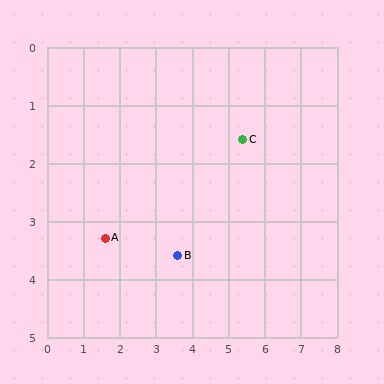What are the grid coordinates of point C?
Point C is at approximately (5.4, 1.6).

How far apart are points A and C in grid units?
Points A and C are about 4.2 grid units apart.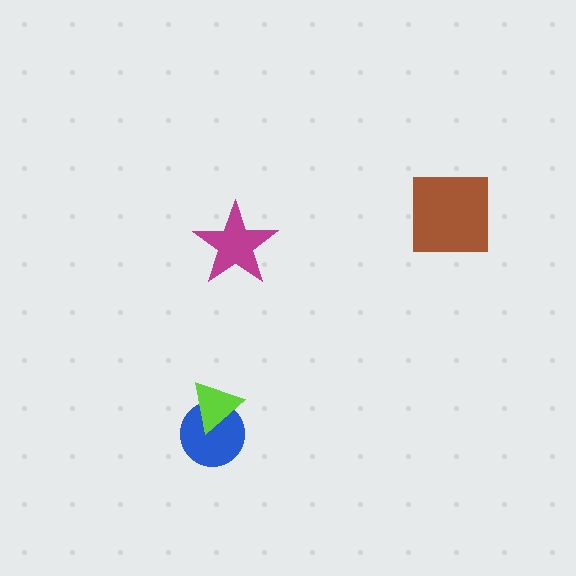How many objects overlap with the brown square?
0 objects overlap with the brown square.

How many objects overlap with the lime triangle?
1 object overlaps with the lime triangle.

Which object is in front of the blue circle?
The lime triangle is in front of the blue circle.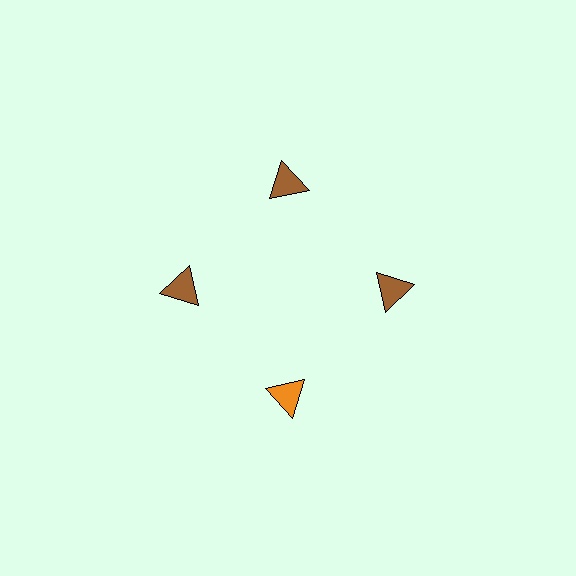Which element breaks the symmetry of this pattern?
The orange triangle at roughly the 6 o'clock position breaks the symmetry. All other shapes are brown triangles.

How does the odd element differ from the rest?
It has a different color: orange instead of brown.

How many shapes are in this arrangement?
There are 4 shapes arranged in a ring pattern.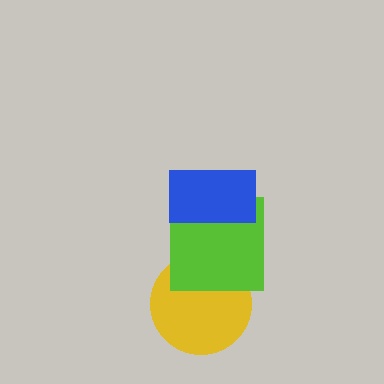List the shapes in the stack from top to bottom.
From top to bottom: the blue rectangle, the lime square, the yellow circle.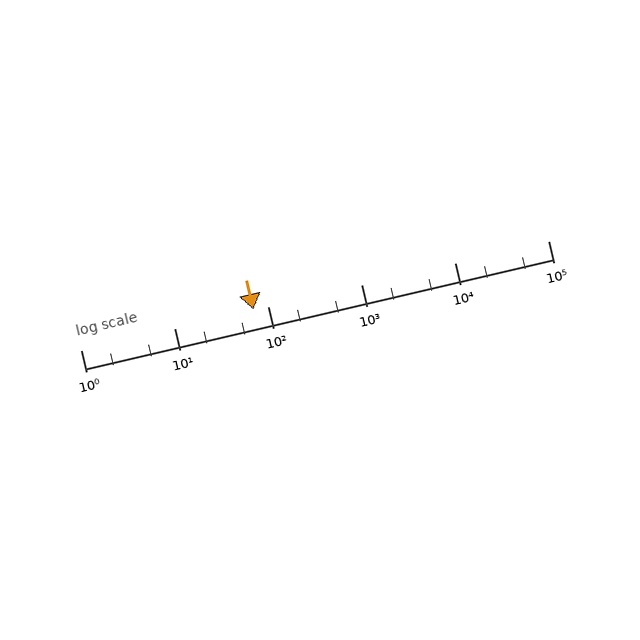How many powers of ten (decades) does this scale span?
The scale spans 5 decades, from 1 to 100000.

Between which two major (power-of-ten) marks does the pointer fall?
The pointer is between 10 and 100.